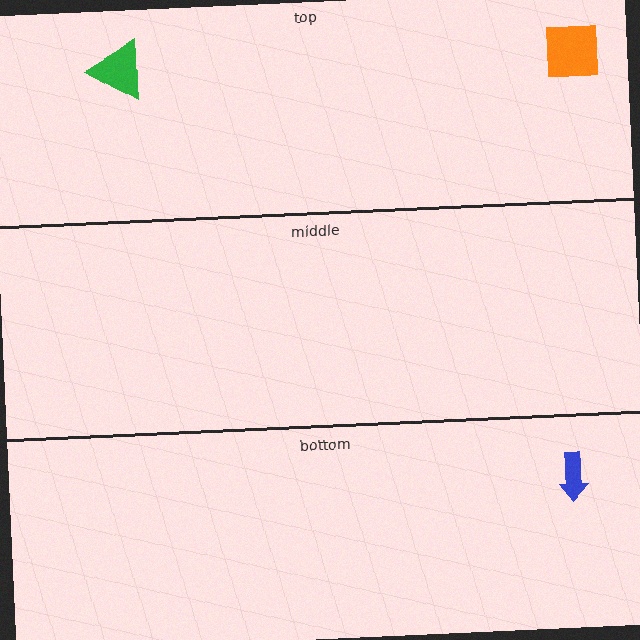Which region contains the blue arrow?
The bottom region.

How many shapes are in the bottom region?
1.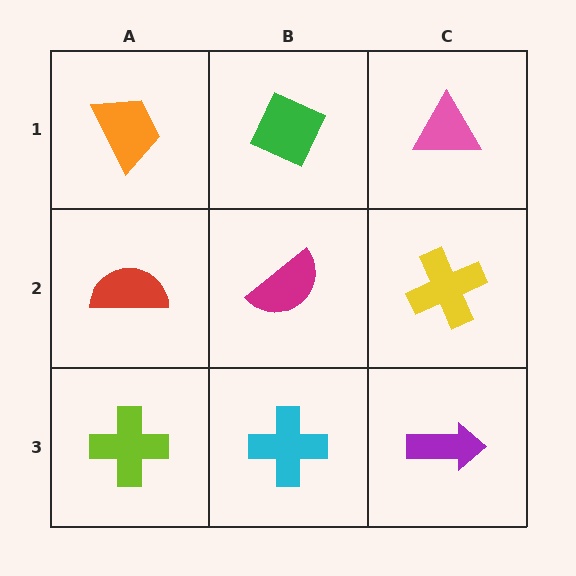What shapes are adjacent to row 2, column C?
A pink triangle (row 1, column C), a purple arrow (row 3, column C), a magenta semicircle (row 2, column B).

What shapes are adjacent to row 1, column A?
A red semicircle (row 2, column A), a green diamond (row 1, column B).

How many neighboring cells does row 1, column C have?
2.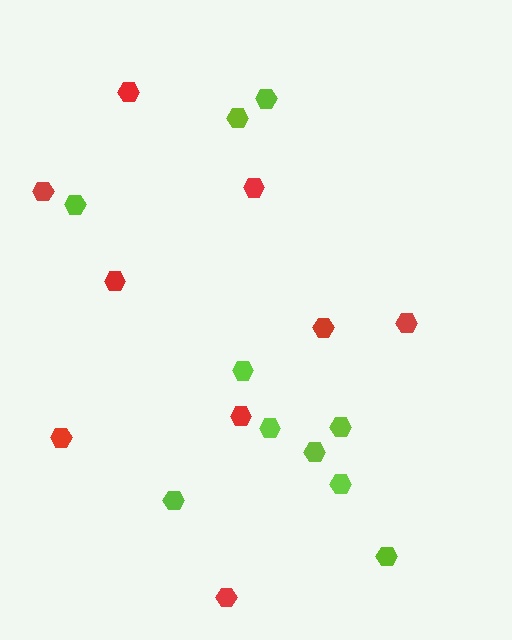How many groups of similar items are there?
There are 2 groups: one group of red hexagons (9) and one group of lime hexagons (10).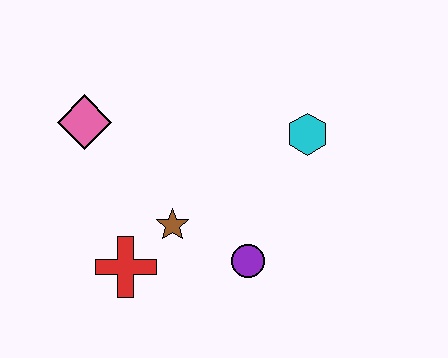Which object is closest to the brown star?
The red cross is closest to the brown star.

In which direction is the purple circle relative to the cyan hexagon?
The purple circle is below the cyan hexagon.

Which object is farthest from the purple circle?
The pink diamond is farthest from the purple circle.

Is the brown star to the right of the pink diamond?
Yes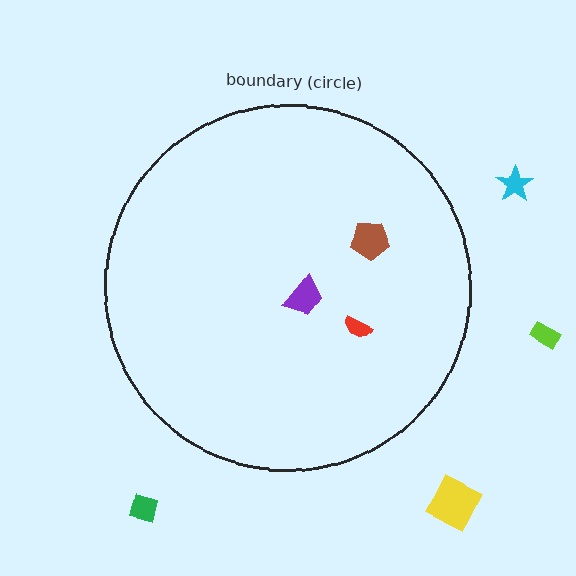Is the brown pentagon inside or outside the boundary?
Inside.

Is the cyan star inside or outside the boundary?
Outside.